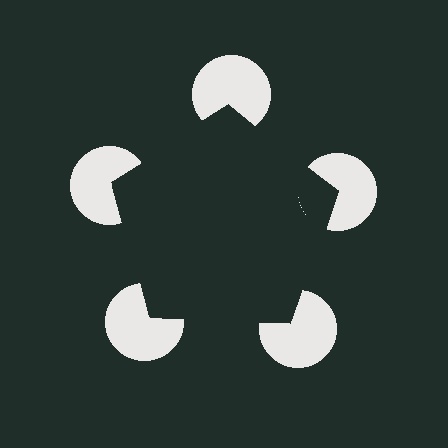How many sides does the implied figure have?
5 sides.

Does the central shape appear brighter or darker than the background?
It typically appears slightly darker than the background, even though no actual brightness change is drawn.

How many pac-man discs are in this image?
There are 5 — one at each vertex of the illusory pentagon.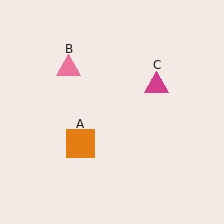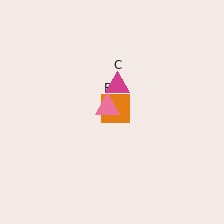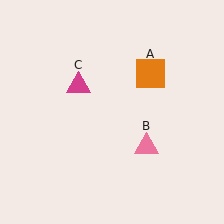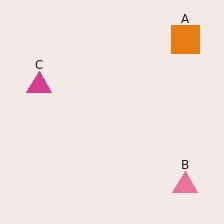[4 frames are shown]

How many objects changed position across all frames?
3 objects changed position: orange square (object A), pink triangle (object B), magenta triangle (object C).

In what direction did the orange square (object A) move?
The orange square (object A) moved up and to the right.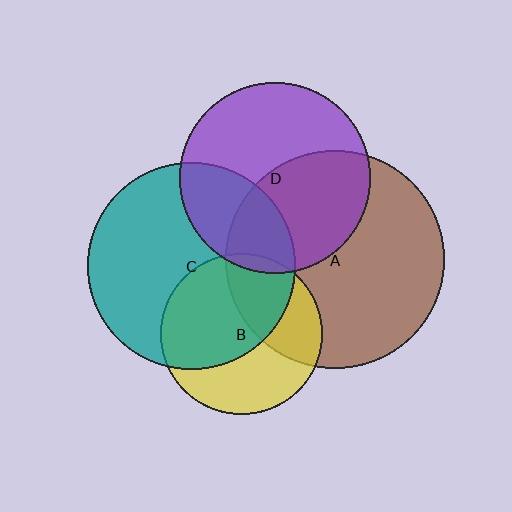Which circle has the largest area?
Circle A (brown).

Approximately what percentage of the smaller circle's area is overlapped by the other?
Approximately 35%.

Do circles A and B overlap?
Yes.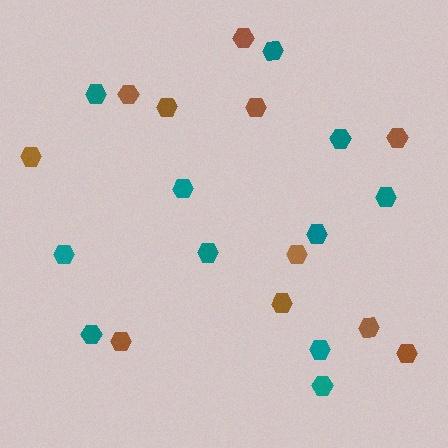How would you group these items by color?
There are 2 groups: one group of brown hexagons (11) and one group of teal hexagons (11).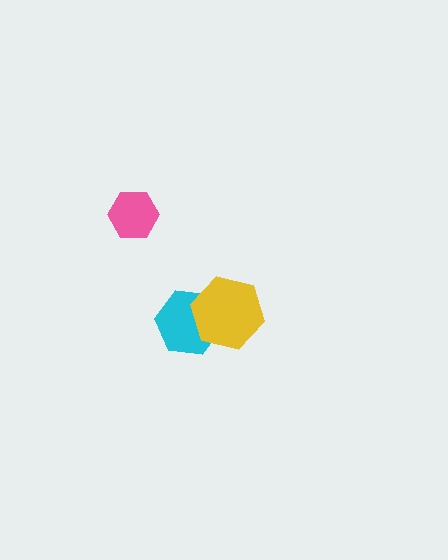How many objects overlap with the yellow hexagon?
1 object overlaps with the yellow hexagon.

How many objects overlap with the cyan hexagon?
1 object overlaps with the cyan hexagon.